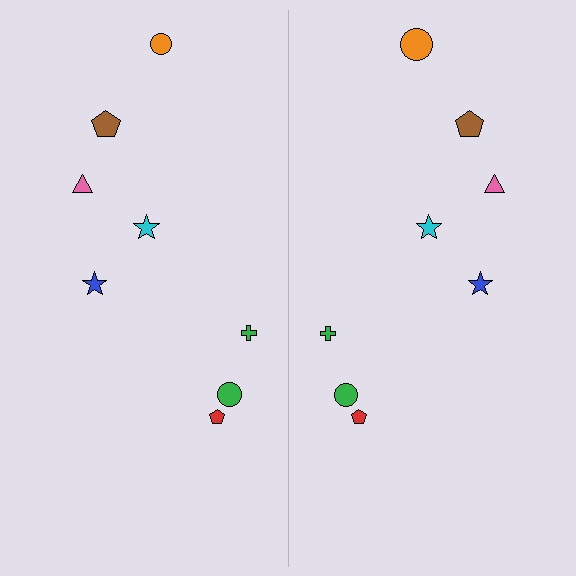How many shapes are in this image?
There are 16 shapes in this image.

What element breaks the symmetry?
The orange circle on the right side has a different size than its mirror counterpart.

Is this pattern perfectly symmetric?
No, the pattern is not perfectly symmetric. The orange circle on the right side has a different size than its mirror counterpart.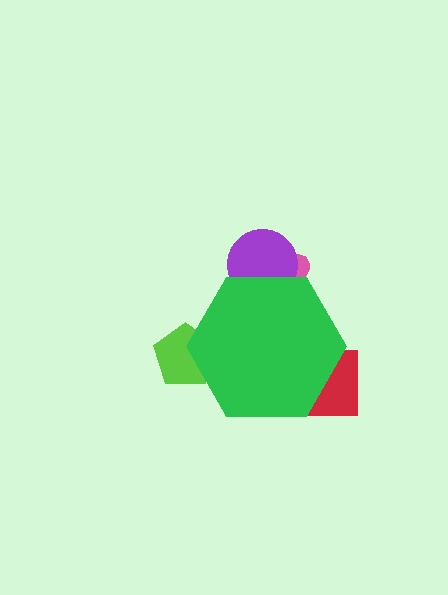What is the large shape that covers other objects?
A green hexagon.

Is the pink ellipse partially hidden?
Yes, the pink ellipse is partially hidden behind the green hexagon.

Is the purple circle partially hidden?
Yes, the purple circle is partially hidden behind the green hexagon.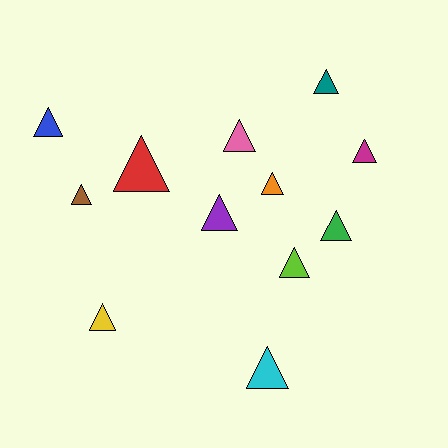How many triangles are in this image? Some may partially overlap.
There are 12 triangles.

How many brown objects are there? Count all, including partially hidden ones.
There is 1 brown object.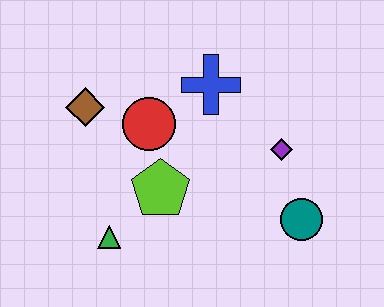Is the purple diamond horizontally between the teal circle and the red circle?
Yes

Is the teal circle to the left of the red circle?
No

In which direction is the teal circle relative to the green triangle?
The teal circle is to the right of the green triangle.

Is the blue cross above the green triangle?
Yes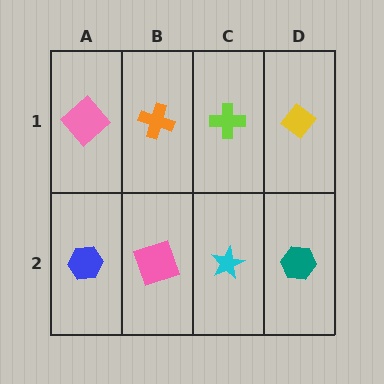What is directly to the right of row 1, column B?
A lime cross.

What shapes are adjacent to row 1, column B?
A pink square (row 2, column B), a pink diamond (row 1, column A), a lime cross (row 1, column C).